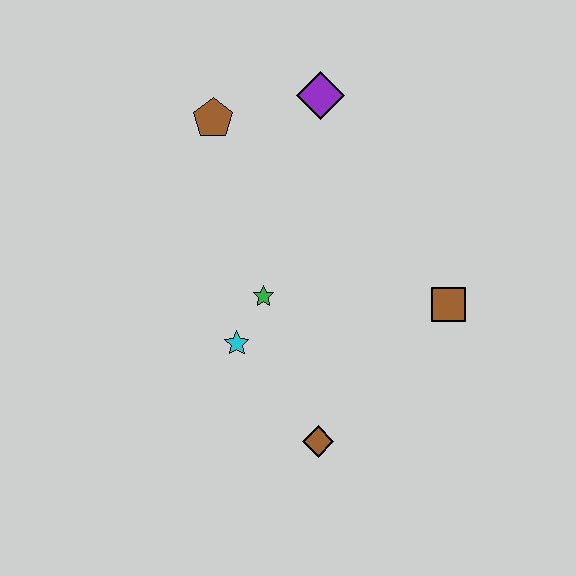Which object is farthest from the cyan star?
The purple diamond is farthest from the cyan star.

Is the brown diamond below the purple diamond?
Yes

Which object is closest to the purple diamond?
The brown pentagon is closest to the purple diamond.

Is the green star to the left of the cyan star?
No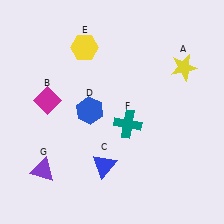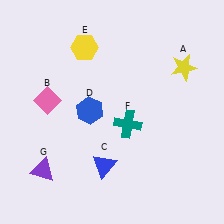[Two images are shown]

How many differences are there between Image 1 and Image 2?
There is 1 difference between the two images.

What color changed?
The diamond (B) changed from magenta in Image 1 to pink in Image 2.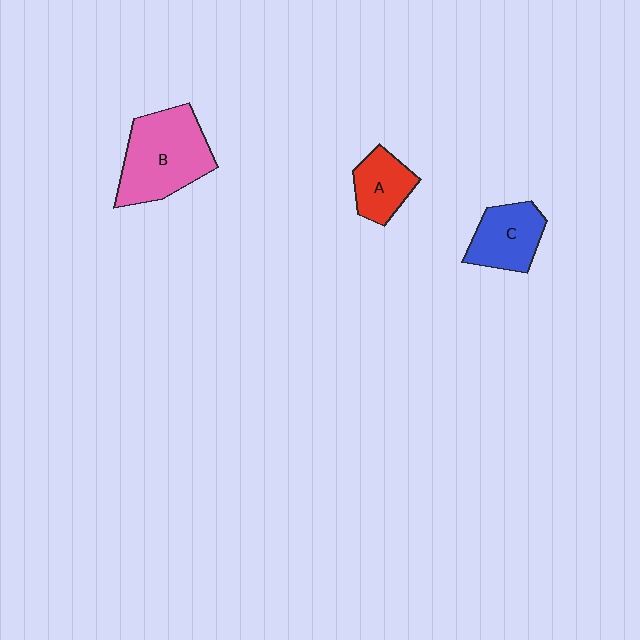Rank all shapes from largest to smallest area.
From largest to smallest: B (pink), C (blue), A (red).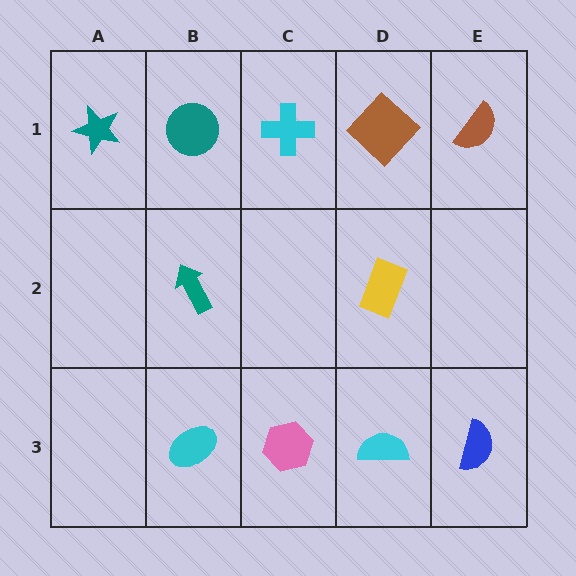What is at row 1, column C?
A cyan cross.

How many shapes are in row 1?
5 shapes.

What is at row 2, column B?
A teal arrow.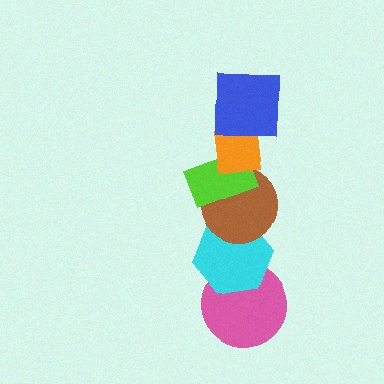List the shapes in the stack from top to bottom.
From top to bottom: the blue square, the orange square, the lime rectangle, the brown circle, the cyan hexagon, the pink circle.